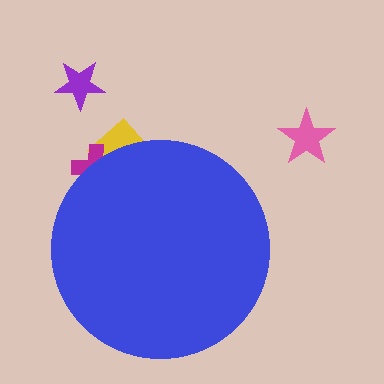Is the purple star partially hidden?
No, the purple star is fully visible.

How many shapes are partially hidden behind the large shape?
2 shapes are partially hidden.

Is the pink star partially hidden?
No, the pink star is fully visible.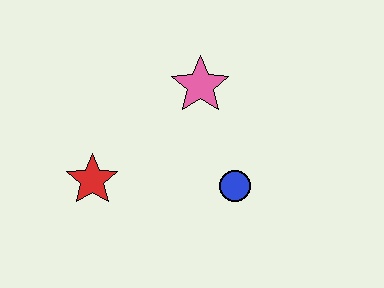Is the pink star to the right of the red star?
Yes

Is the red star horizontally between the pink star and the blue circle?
No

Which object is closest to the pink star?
The blue circle is closest to the pink star.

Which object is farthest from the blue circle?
The red star is farthest from the blue circle.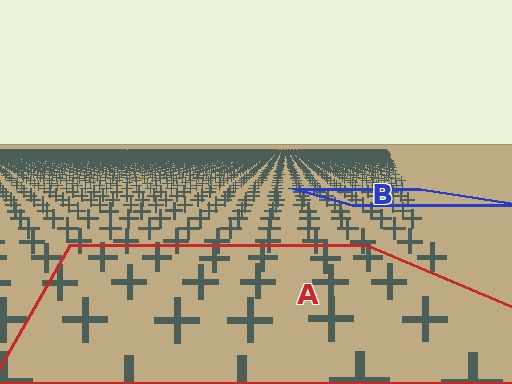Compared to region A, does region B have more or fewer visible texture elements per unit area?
Region B has more texture elements per unit area — they are packed more densely because it is farther away.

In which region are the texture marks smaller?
The texture marks are smaller in region B, because it is farther away.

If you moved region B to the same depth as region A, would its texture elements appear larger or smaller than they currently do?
They would appear larger. At a closer depth, the same texture elements are projected at a bigger on-screen size.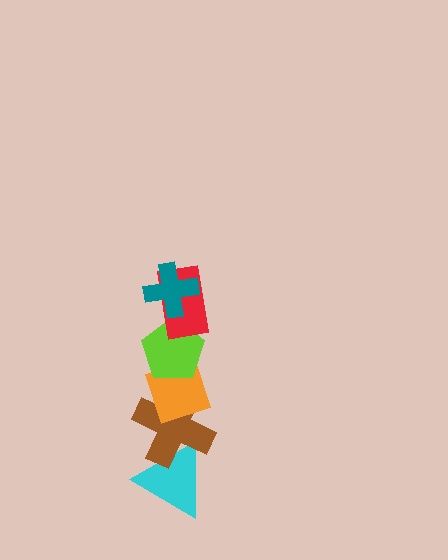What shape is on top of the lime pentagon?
The red rectangle is on top of the lime pentagon.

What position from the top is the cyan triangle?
The cyan triangle is 6th from the top.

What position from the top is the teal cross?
The teal cross is 1st from the top.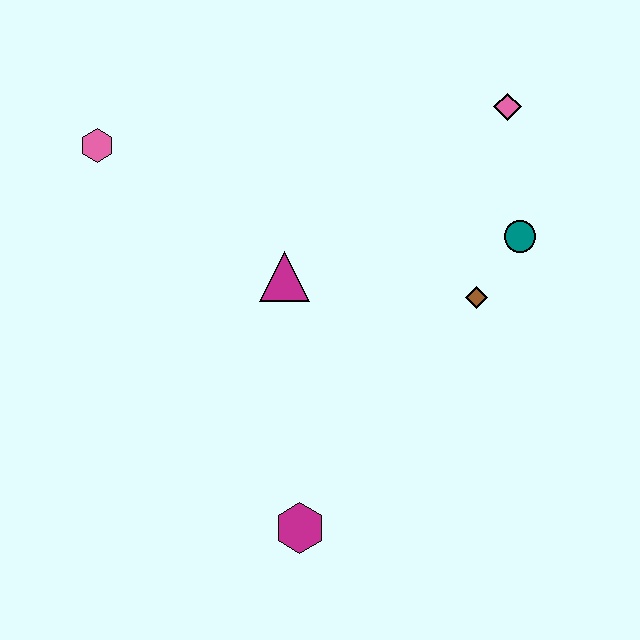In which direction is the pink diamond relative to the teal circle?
The pink diamond is above the teal circle.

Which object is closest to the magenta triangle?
The brown diamond is closest to the magenta triangle.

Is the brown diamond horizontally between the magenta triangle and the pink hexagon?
No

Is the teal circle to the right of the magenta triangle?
Yes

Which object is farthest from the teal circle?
The pink hexagon is farthest from the teal circle.